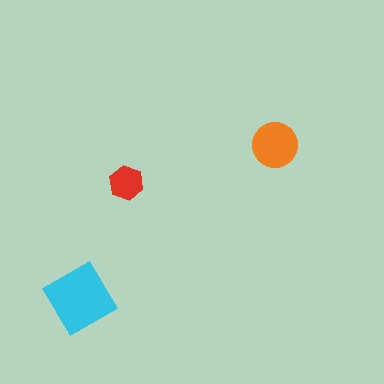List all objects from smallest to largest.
The red hexagon, the orange circle, the cyan diamond.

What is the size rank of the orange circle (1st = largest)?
2nd.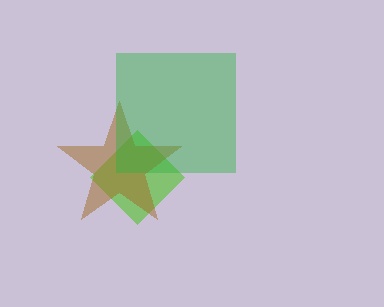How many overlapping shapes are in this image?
There are 3 overlapping shapes in the image.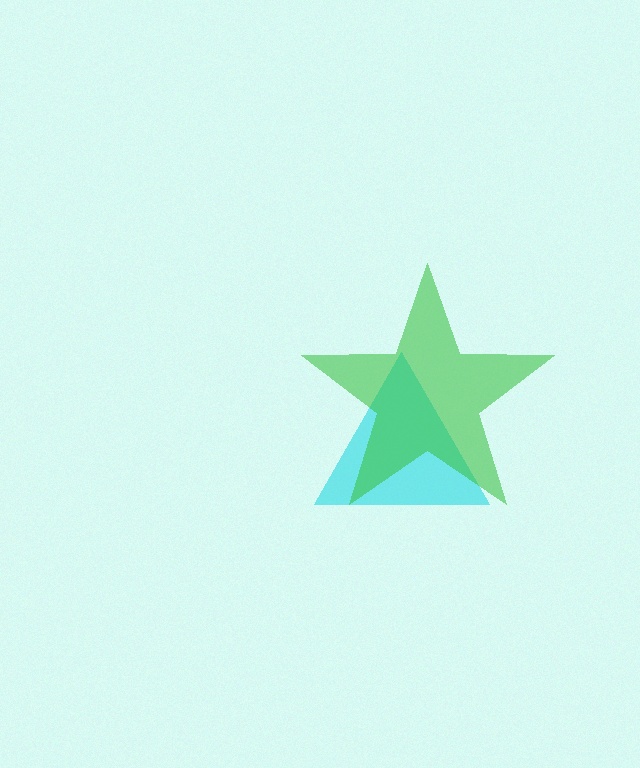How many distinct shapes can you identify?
There are 2 distinct shapes: a cyan triangle, a green star.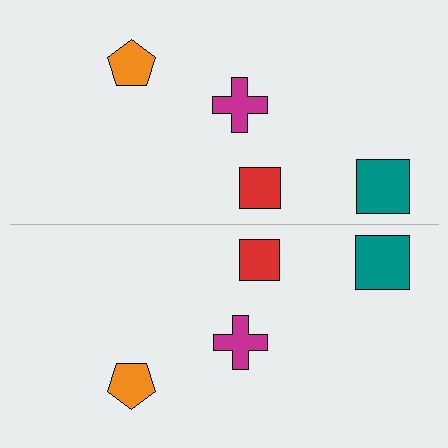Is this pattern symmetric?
Yes, this pattern has bilateral (reflection) symmetry.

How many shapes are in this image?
There are 8 shapes in this image.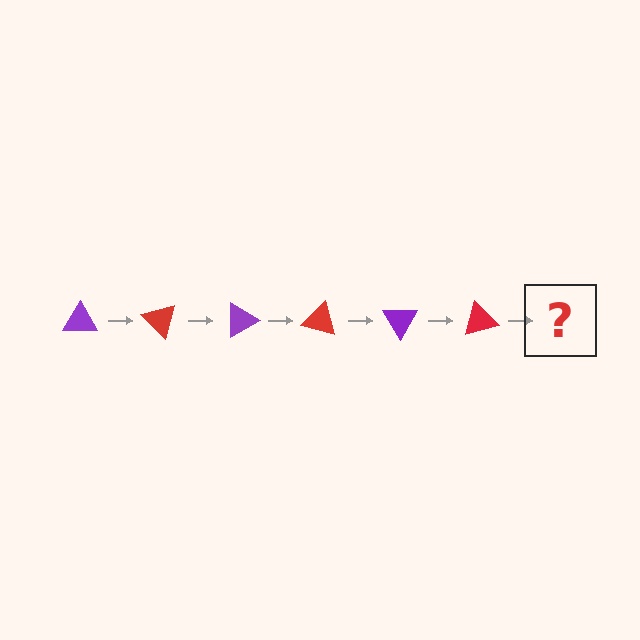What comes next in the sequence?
The next element should be a purple triangle, rotated 270 degrees from the start.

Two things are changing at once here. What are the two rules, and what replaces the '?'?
The two rules are that it rotates 45 degrees each step and the color cycles through purple and red. The '?' should be a purple triangle, rotated 270 degrees from the start.